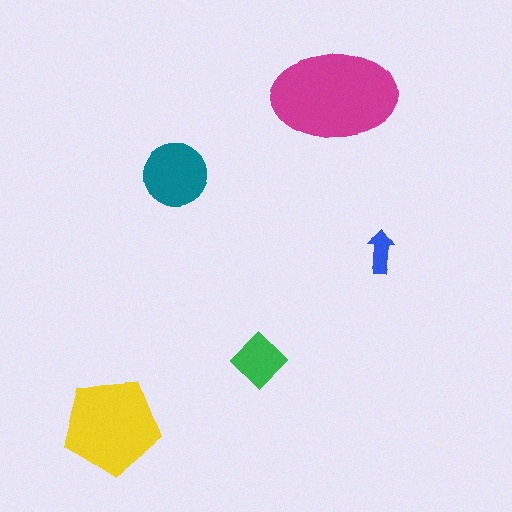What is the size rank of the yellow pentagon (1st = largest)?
2nd.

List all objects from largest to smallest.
The magenta ellipse, the yellow pentagon, the teal circle, the green diamond, the blue arrow.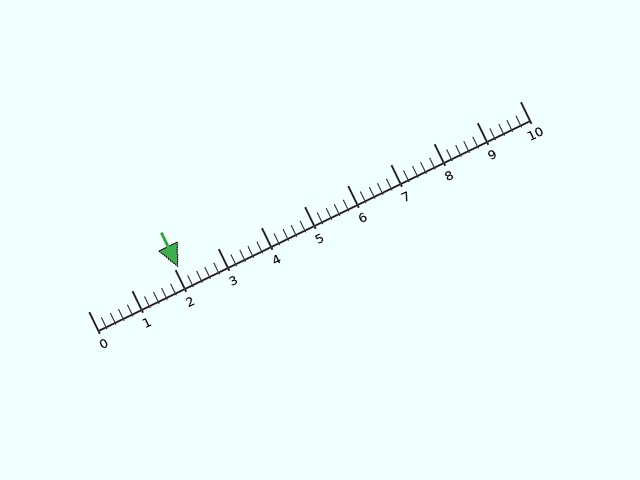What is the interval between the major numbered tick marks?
The major tick marks are spaced 1 units apart.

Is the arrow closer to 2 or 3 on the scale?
The arrow is closer to 2.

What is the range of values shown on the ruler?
The ruler shows values from 0 to 10.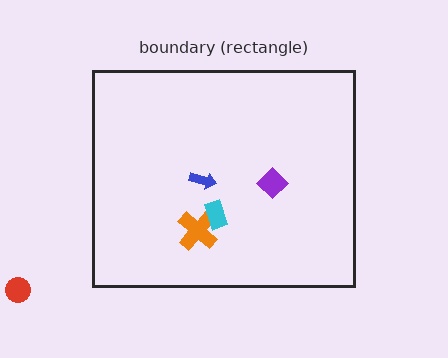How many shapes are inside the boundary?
4 inside, 1 outside.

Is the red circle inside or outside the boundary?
Outside.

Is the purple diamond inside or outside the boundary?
Inside.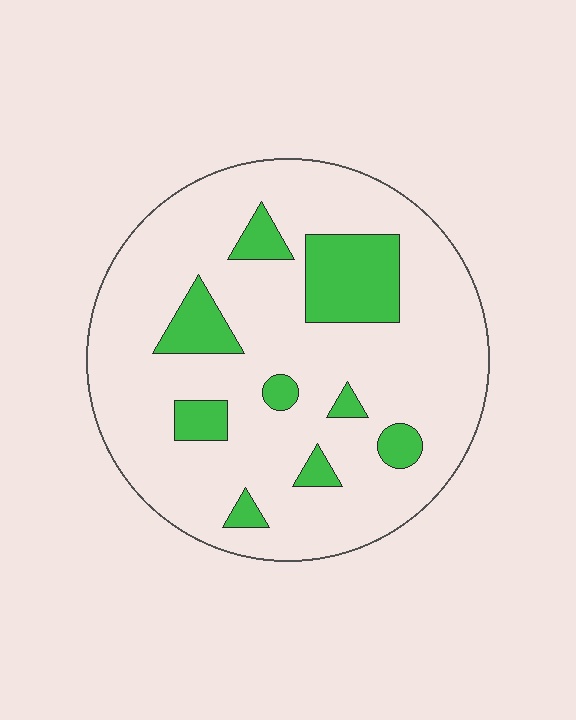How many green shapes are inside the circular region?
9.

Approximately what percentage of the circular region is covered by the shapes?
Approximately 15%.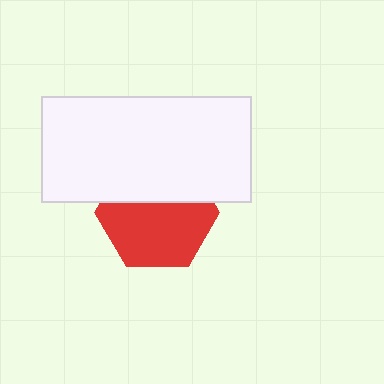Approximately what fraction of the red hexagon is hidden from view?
Roughly 39% of the red hexagon is hidden behind the white rectangle.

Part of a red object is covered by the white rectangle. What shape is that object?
It is a hexagon.